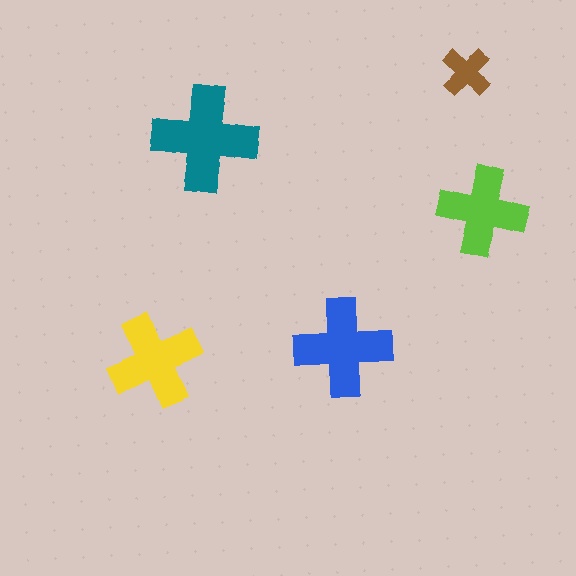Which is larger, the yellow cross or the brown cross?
The yellow one.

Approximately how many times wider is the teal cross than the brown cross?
About 2 times wider.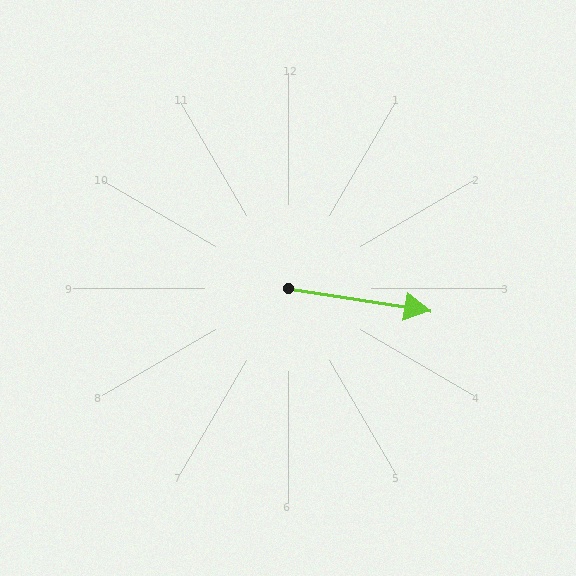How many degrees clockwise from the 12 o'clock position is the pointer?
Approximately 99 degrees.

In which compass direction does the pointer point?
East.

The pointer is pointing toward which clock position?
Roughly 3 o'clock.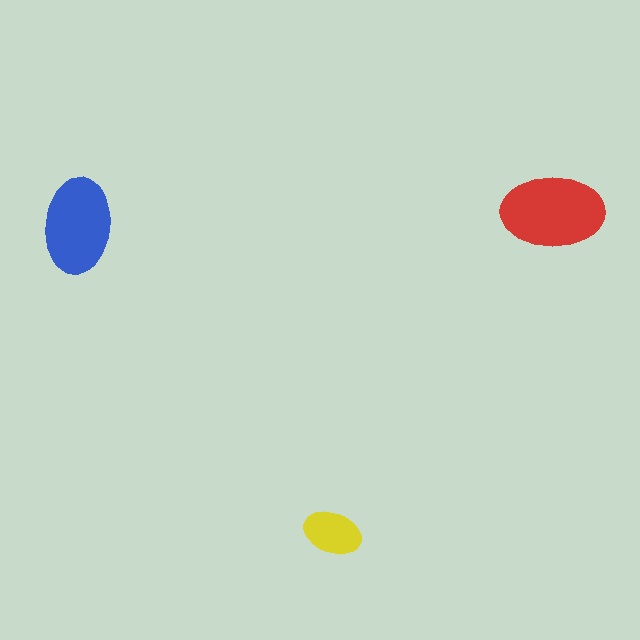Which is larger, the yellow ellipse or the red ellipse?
The red one.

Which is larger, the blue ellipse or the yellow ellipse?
The blue one.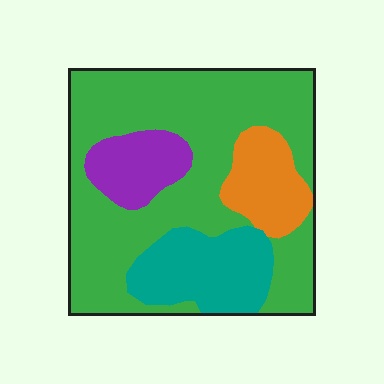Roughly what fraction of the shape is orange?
Orange takes up about one eighth (1/8) of the shape.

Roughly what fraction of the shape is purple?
Purple covers about 10% of the shape.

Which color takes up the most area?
Green, at roughly 60%.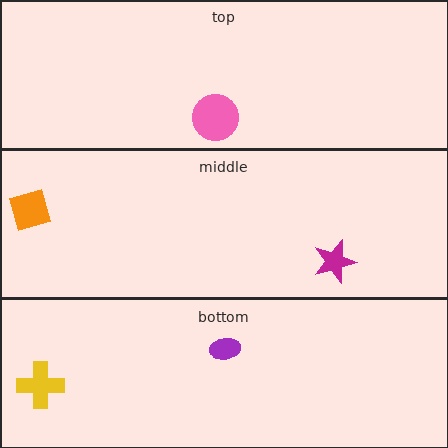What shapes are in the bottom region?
The purple ellipse, the yellow cross.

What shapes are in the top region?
The pink circle.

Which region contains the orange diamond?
The middle region.